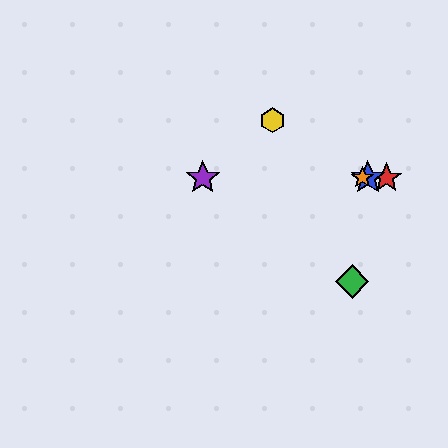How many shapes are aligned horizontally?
4 shapes (the red star, the blue star, the purple star, the orange star) are aligned horizontally.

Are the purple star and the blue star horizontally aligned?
Yes, both are at y≈178.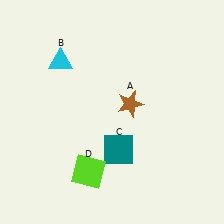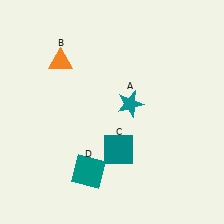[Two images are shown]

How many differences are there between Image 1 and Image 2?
There are 3 differences between the two images.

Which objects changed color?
A changed from brown to teal. B changed from cyan to orange. D changed from lime to teal.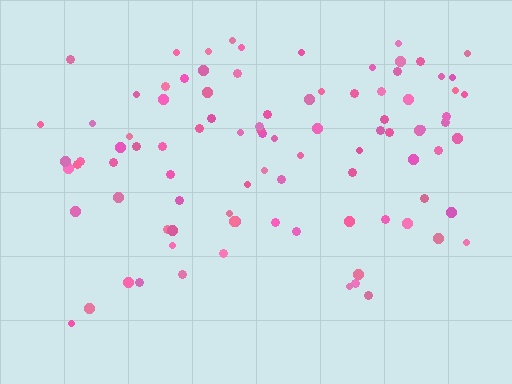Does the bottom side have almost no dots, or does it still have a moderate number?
Still a moderate number, just noticeably fewer than the top.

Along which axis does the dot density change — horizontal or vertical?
Vertical.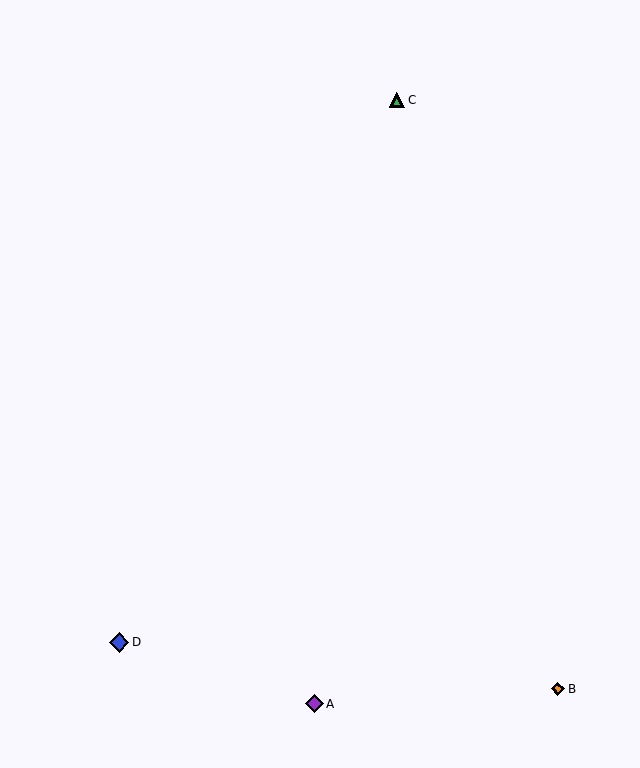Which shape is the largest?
The blue diamond (labeled D) is the largest.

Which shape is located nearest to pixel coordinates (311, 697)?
The purple diamond (labeled A) at (314, 704) is nearest to that location.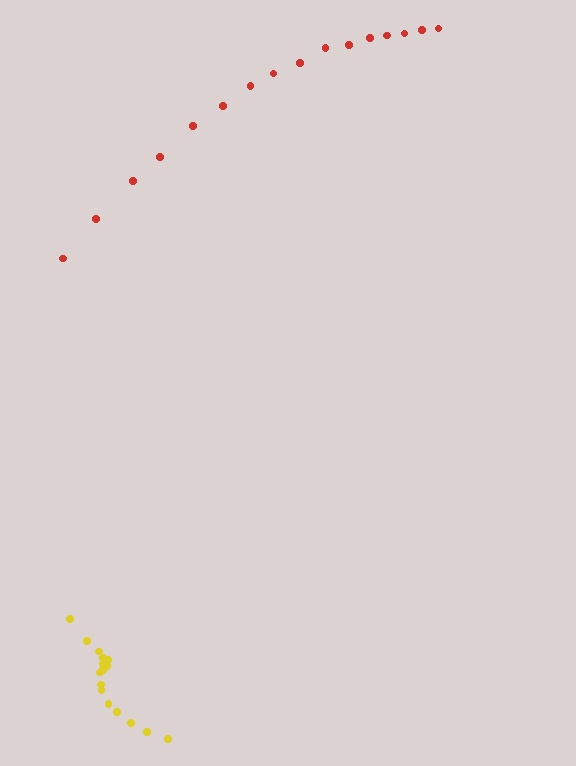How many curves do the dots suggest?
There are 2 distinct paths.